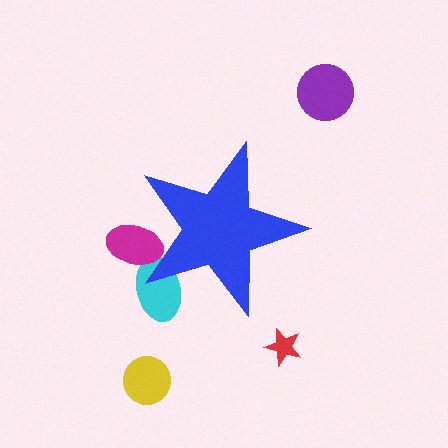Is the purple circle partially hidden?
No, the purple circle is fully visible.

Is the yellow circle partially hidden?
No, the yellow circle is fully visible.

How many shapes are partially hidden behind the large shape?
2 shapes are partially hidden.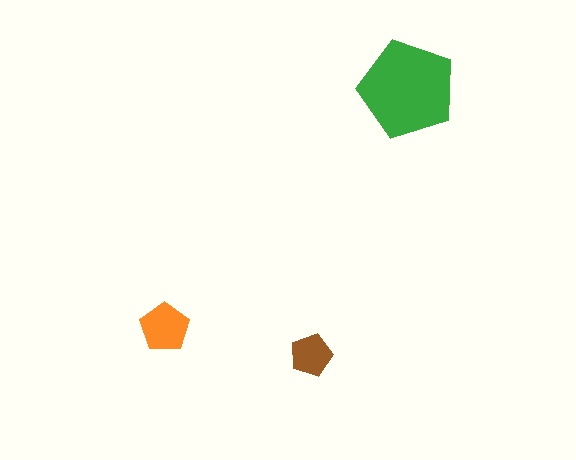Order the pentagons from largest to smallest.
the green one, the orange one, the brown one.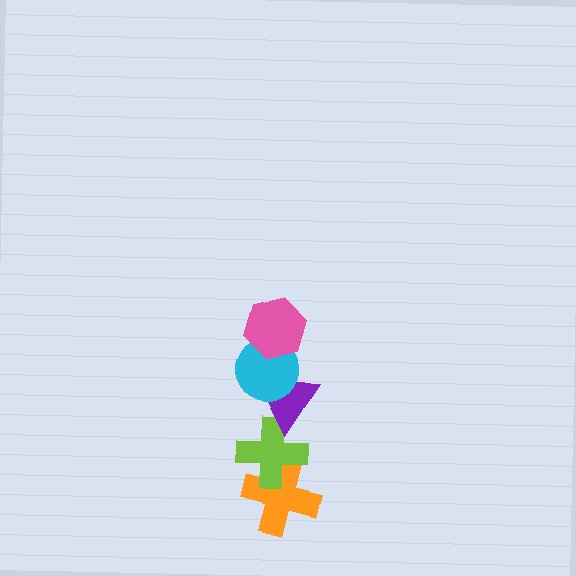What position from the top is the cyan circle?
The cyan circle is 2nd from the top.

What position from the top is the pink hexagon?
The pink hexagon is 1st from the top.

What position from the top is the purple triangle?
The purple triangle is 3rd from the top.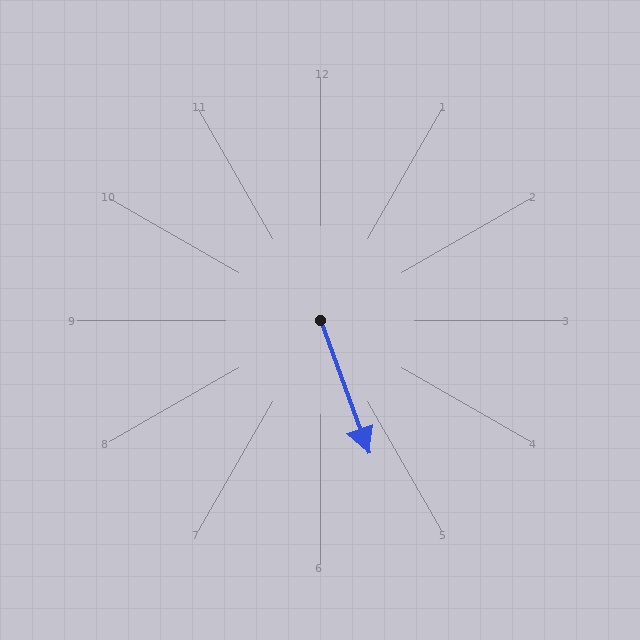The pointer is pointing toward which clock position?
Roughly 5 o'clock.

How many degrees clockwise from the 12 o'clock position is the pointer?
Approximately 160 degrees.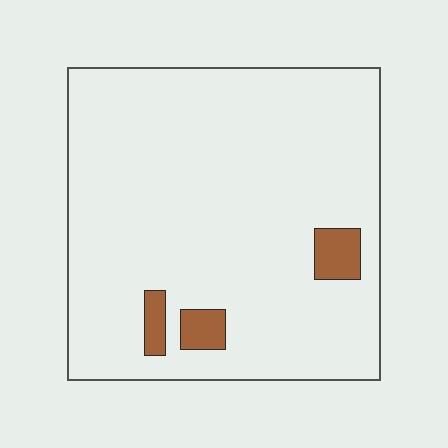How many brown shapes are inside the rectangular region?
3.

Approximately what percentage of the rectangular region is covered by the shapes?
Approximately 5%.